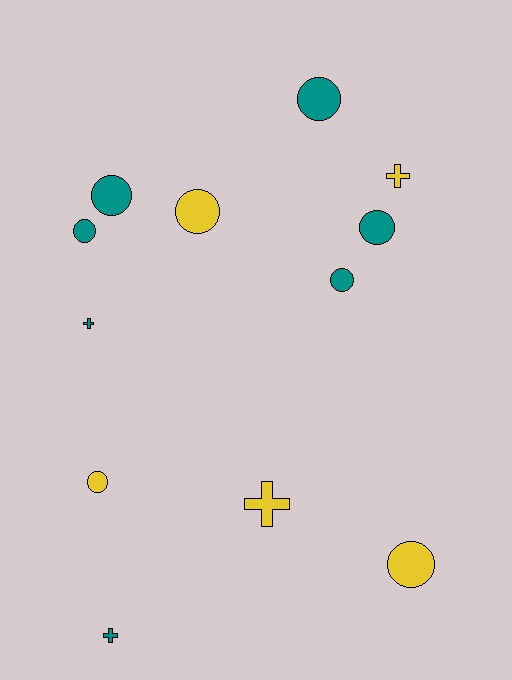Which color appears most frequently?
Teal, with 7 objects.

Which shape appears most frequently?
Circle, with 8 objects.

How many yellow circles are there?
There are 3 yellow circles.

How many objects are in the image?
There are 12 objects.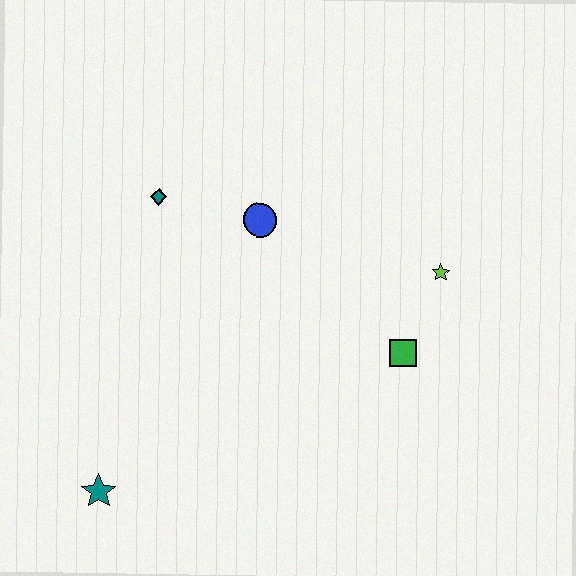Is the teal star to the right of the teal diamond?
No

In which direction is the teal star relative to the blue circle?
The teal star is below the blue circle.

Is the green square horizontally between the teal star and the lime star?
Yes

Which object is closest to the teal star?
The teal diamond is closest to the teal star.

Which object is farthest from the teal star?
The lime star is farthest from the teal star.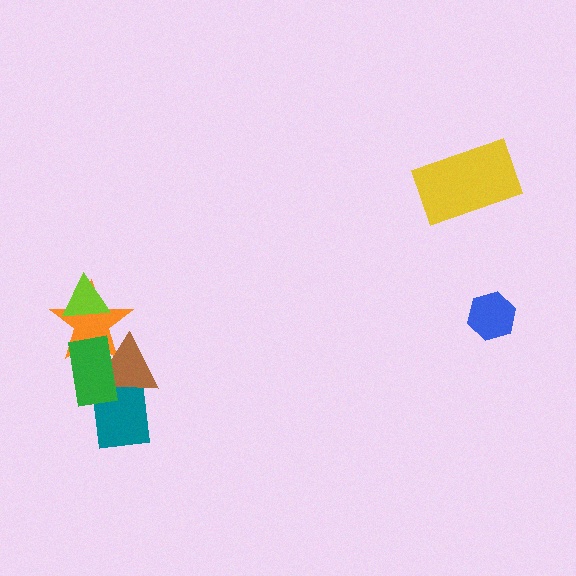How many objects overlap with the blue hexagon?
0 objects overlap with the blue hexagon.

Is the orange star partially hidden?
Yes, it is partially covered by another shape.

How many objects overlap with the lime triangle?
1 object overlaps with the lime triangle.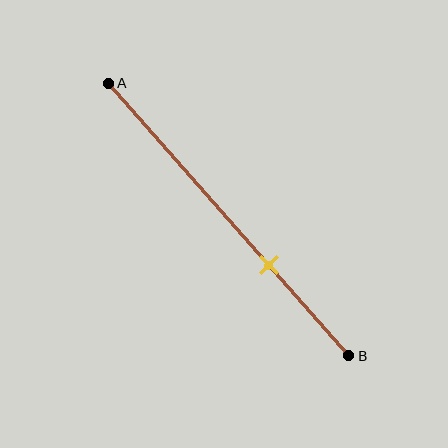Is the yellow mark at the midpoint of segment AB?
No, the mark is at about 65% from A, not at the 50% midpoint.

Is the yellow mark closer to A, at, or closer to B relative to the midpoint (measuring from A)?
The yellow mark is closer to point B than the midpoint of segment AB.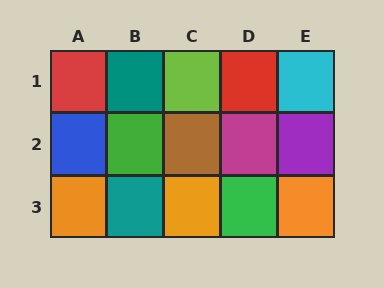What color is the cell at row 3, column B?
Teal.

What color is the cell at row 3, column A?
Orange.